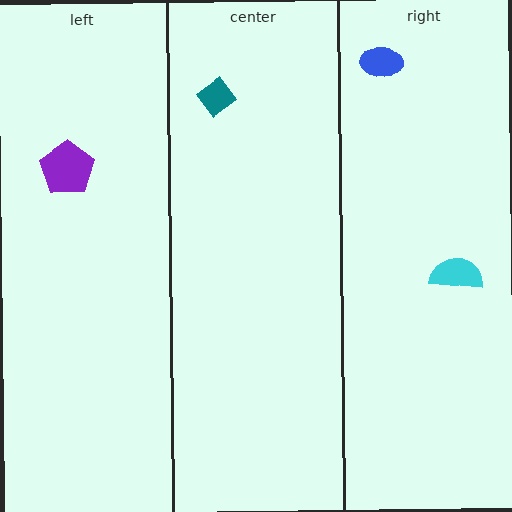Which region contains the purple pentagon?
The left region.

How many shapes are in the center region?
1.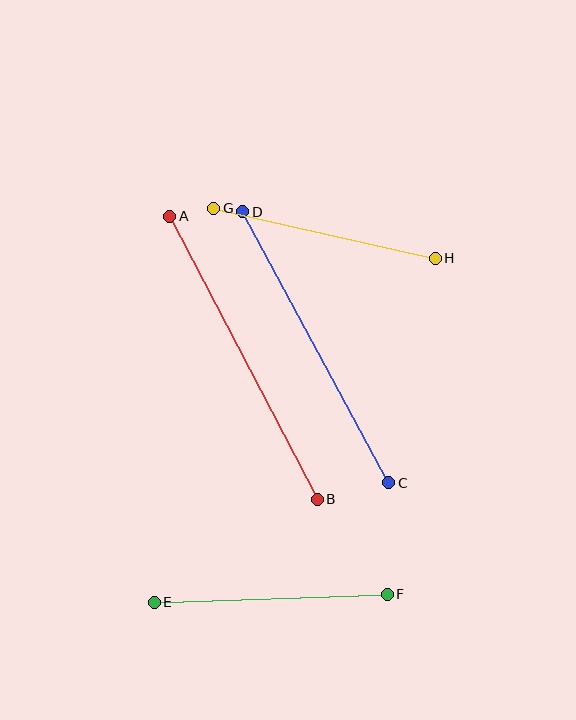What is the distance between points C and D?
The distance is approximately 308 pixels.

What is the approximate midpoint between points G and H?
The midpoint is at approximately (324, 233) pixels.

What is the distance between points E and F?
The distance is approximately 233 pixels.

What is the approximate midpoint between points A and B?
The midpoint is at approximately (243, 358) pixels.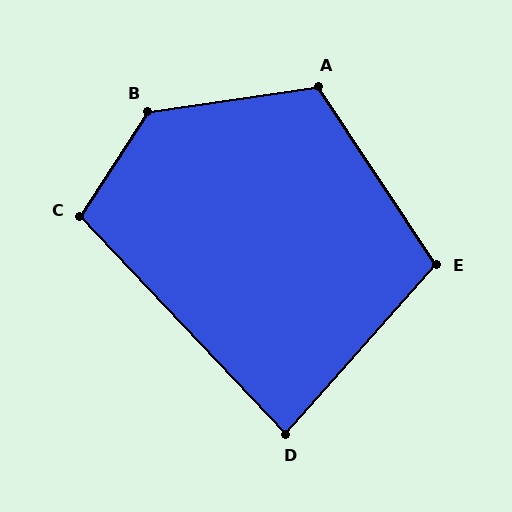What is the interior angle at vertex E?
Approximately 105 degrees (obtuse).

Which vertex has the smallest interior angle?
D, at approximately 85 degrees.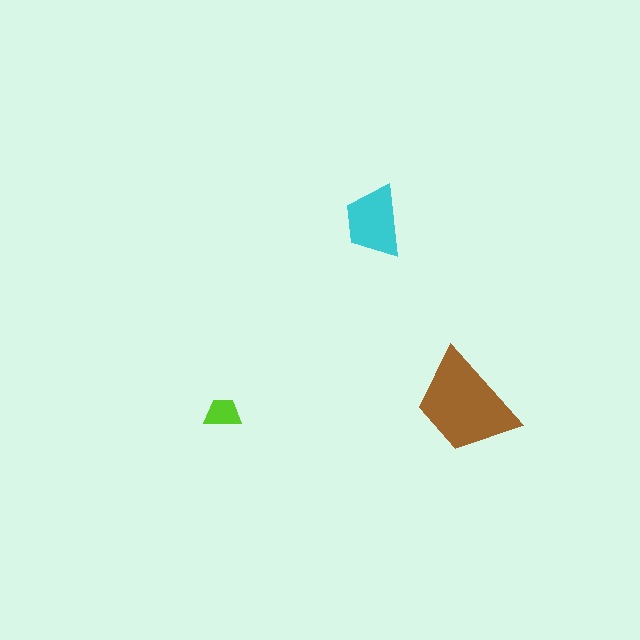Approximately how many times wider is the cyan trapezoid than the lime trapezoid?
About 2 times wider.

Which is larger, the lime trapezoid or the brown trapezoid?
The brown one.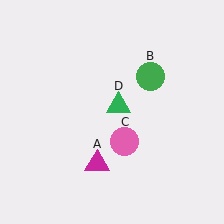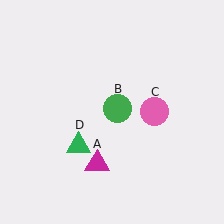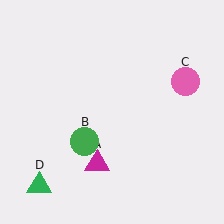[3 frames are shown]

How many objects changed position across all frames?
3 objects changed position: green circle (object B), pink circle (object C), green triangle (object D).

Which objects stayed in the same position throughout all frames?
Magenta triangle (object A) remained stationary.